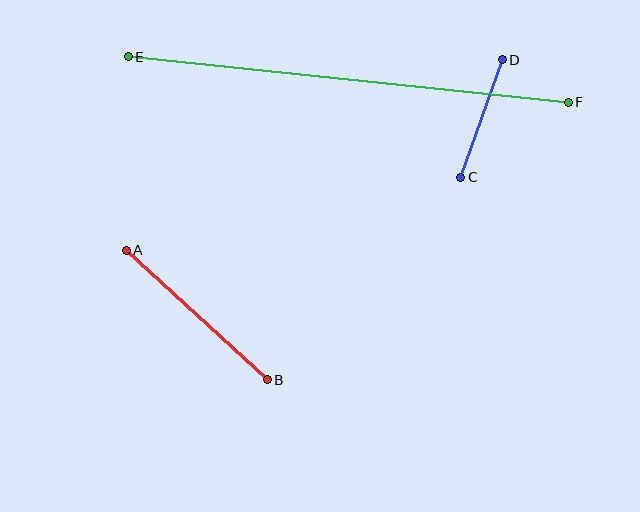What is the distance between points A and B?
The distance is approximately 191 pixels.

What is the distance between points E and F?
The distance is approximately 442 pixels.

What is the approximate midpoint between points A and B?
The midpoint is at approximately (197, 315) pixels.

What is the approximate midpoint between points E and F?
The midpoint is at approximately (348, 79) pixels.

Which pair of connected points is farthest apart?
Points E and F are farthest apart.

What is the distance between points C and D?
The distance is approximately 125 pixels.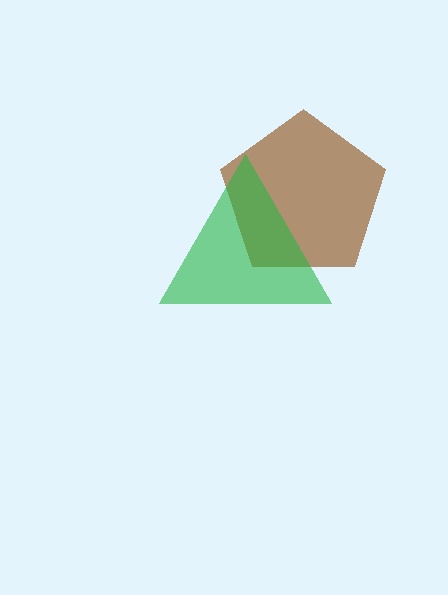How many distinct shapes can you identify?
There are 2 distinct shapes: a brown pentagon, a green triangle.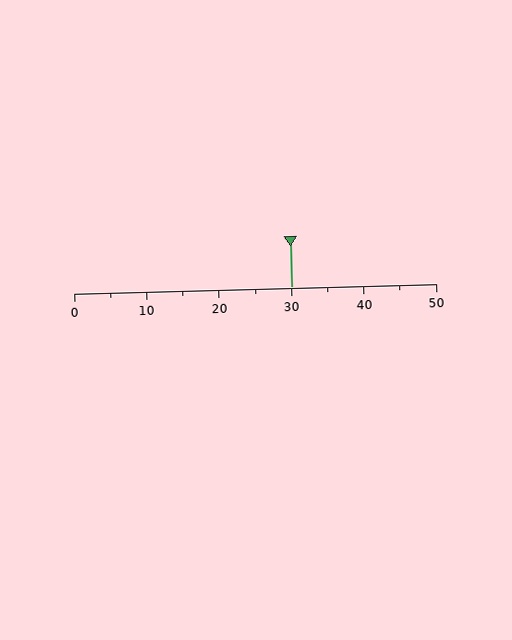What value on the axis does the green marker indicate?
The marker indicates approximately 30.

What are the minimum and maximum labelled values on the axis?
The axis runs from 0 to 50.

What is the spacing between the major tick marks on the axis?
The major ticks are spaced 10 apart.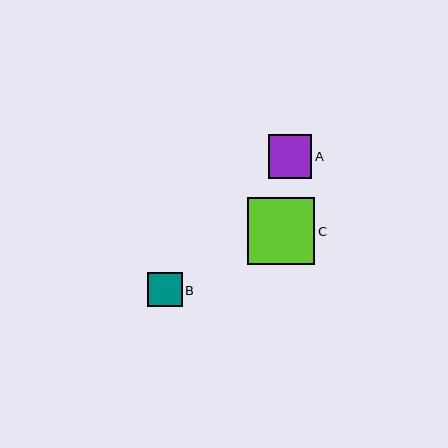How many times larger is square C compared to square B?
Square C is approximately 1.9 times the size of square B.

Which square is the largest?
Square C is the largest with a size of approximately 67 pixels.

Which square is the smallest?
Square B is the smallest with a size of approximately 35 pixels.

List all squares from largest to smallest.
From largest to smallest: C, A, B.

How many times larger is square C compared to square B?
Square C is approximately 1.9 times the size of square B.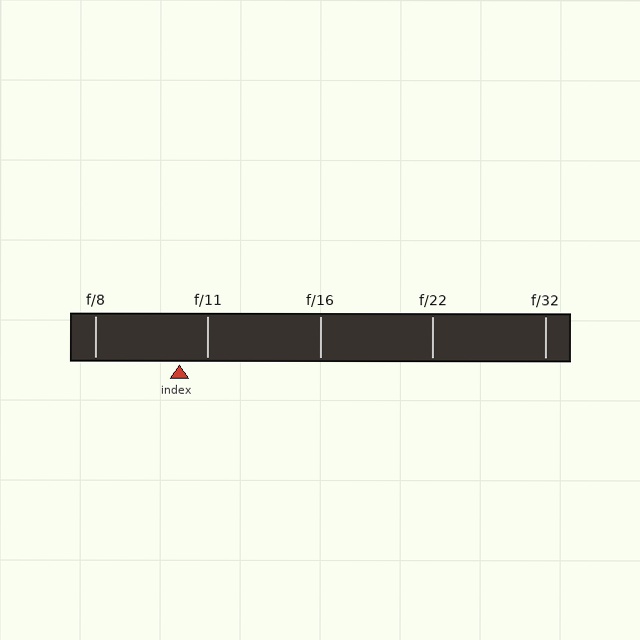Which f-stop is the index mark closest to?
The index mark is closest to f/11.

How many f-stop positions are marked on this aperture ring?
There are 5 f-stop positions marked.